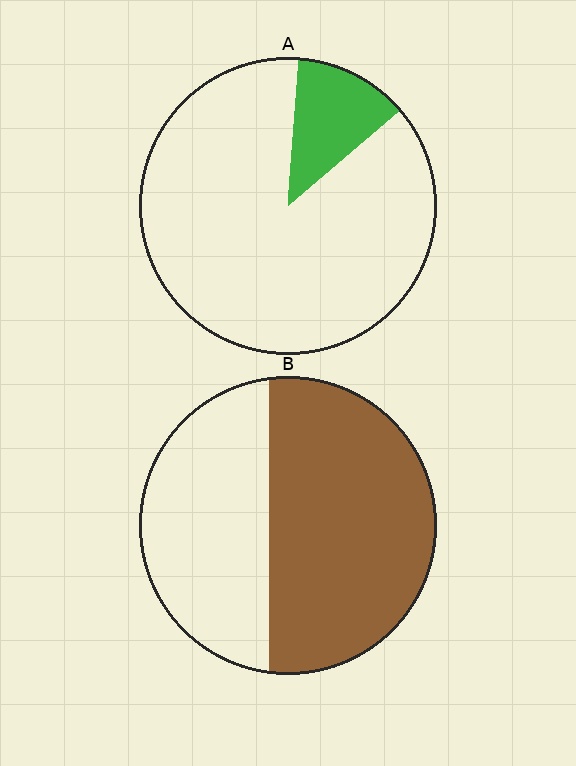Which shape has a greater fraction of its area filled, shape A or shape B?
Shape B.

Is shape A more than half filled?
No.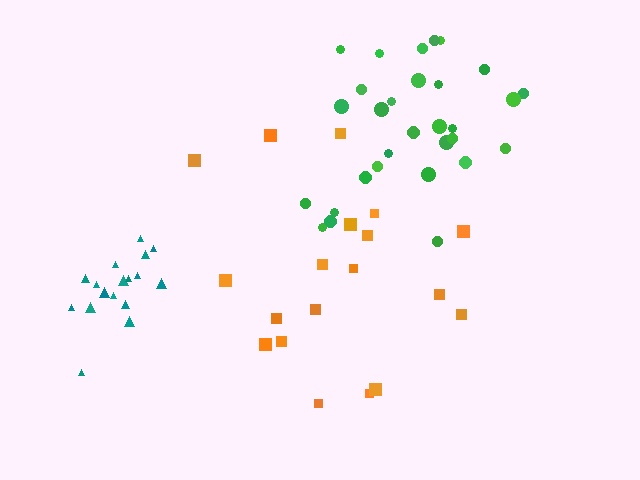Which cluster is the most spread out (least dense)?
Orange.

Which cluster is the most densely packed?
Teal.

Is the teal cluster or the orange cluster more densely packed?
Teal.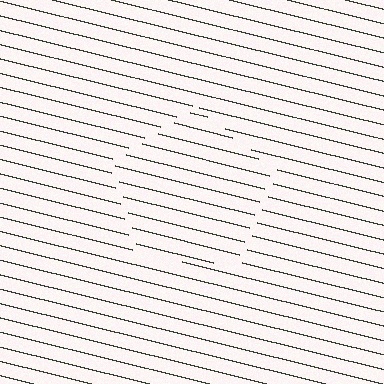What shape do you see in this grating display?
An illusory pentagon. The interior of the shape contains the same grating, shifted by half a period — the contour is defined by the phase discontinuity where line-ends from the inner and outer gratings abut.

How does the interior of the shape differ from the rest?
The interior of the shape contains the same grating, shifted by half a period — the contour is defined by the phase discontinuity where line-ends from the inner and outer gratings abut.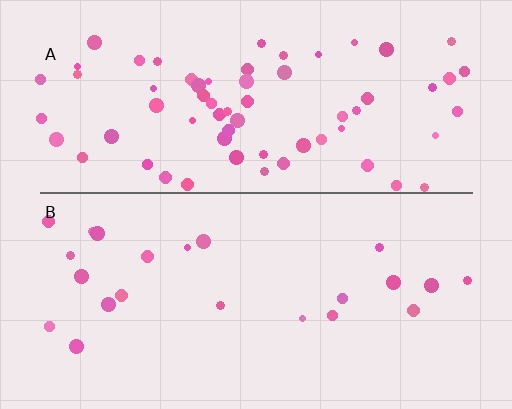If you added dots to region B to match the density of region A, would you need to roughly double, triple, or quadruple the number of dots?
Approximately triple.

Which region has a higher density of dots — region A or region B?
A (the top).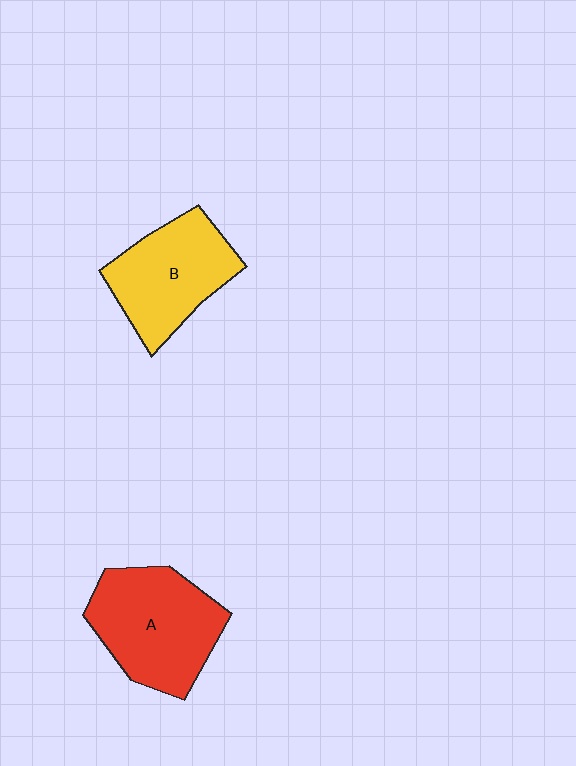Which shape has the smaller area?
Shape B (yellow).